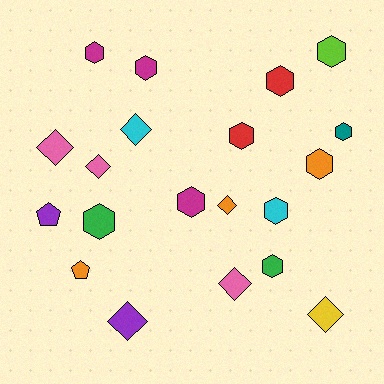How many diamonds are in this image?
There are 7 diamonds.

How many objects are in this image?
There are 20 objects.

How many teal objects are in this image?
There is 1 teal object.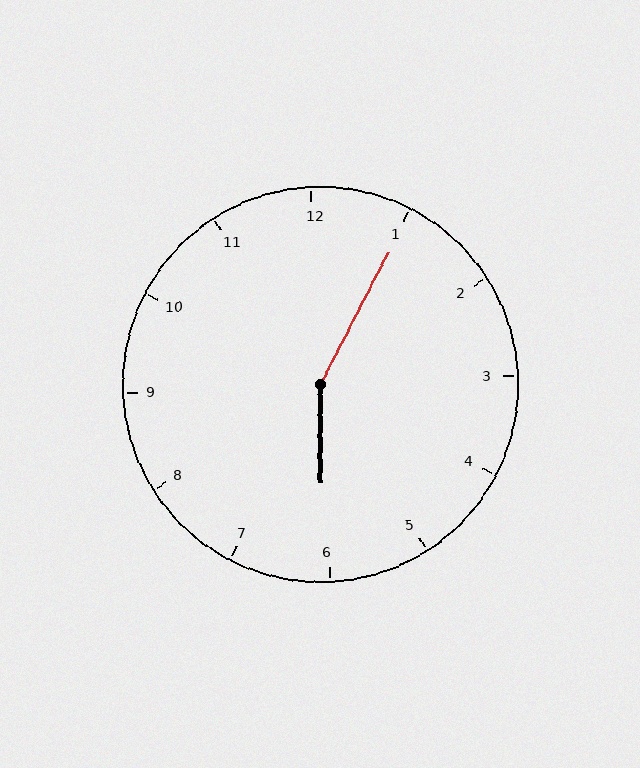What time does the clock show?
6:05.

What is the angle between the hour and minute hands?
Approximately 152 degrees.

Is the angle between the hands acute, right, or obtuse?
It is obtuse.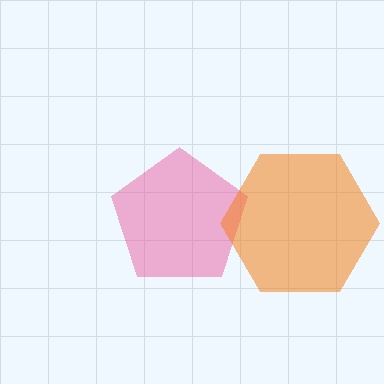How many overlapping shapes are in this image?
There are 2 overlapping shapes in the image.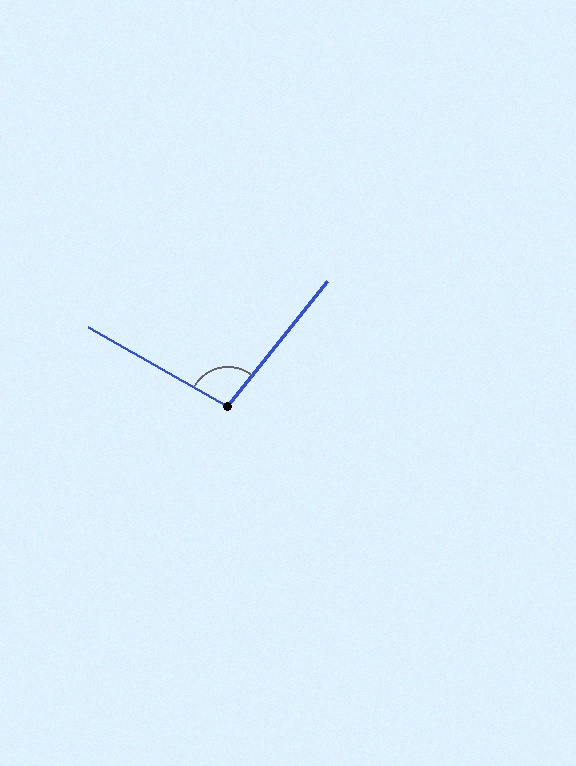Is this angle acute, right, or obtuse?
It is obtuse.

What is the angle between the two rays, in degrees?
Approximately 99 degrees.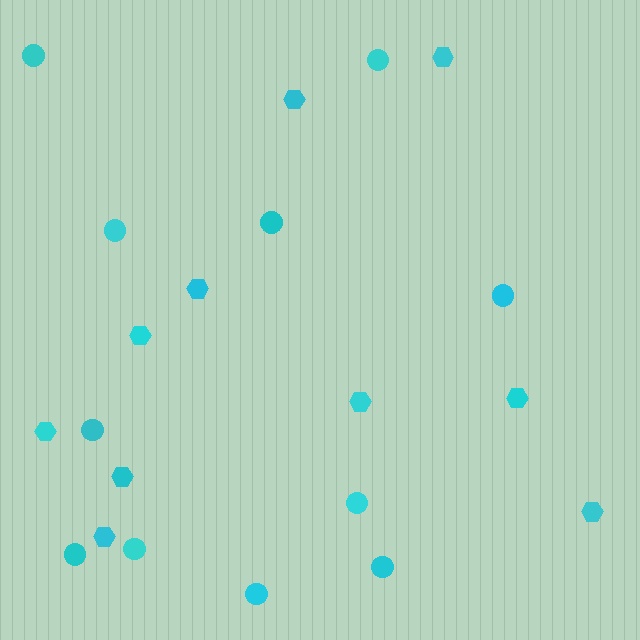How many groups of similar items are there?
There are 2 groups: one group of circles (11) and one group of hexagons (10).